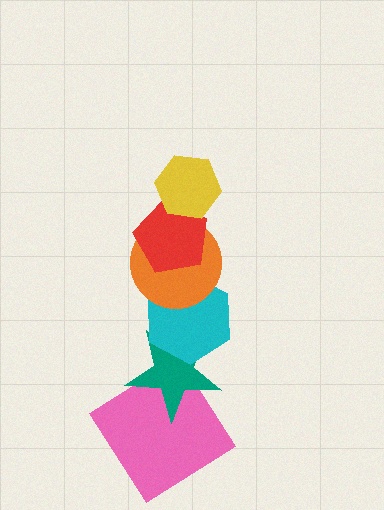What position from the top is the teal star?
The teal star is 5th from the top.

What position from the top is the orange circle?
The orange circle is 3rd from the top.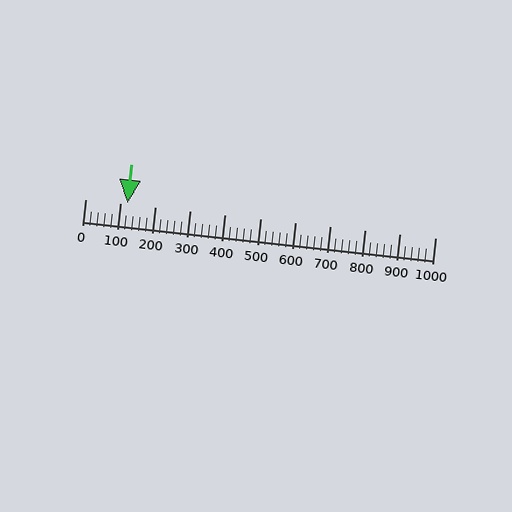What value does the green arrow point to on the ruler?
The green arrow points to approximately 122.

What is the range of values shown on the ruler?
The ruler shows values from 0 to 1000.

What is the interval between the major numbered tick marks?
The major tick marks are spaced 100 units apart.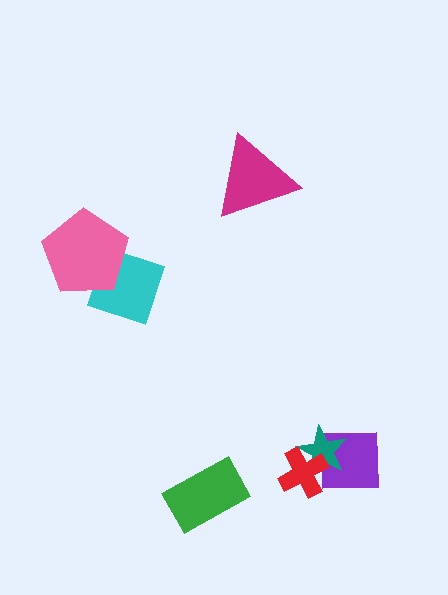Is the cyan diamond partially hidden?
Yes, it is partially covered by another shape.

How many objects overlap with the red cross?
2 objects overlap with the red cross.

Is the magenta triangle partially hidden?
No, no other shape covers it.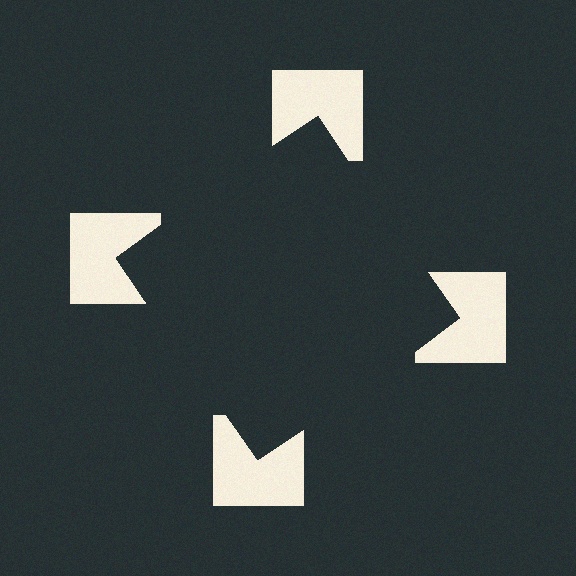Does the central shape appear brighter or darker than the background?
It typically appears slightly darker than the background, even though no actual brightness change is drawn.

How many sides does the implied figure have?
4 sides.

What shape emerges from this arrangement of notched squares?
An illusory square — its edges are inferred from the aligned wedge cuts in the notched squares, not physically drawn.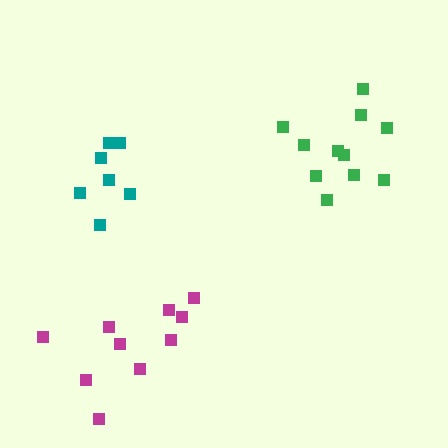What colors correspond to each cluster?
The clusters are colored: magenta, green, teal.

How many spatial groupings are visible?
There are 3 spatial groupings.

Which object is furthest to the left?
The magenta cluster is leftmost.